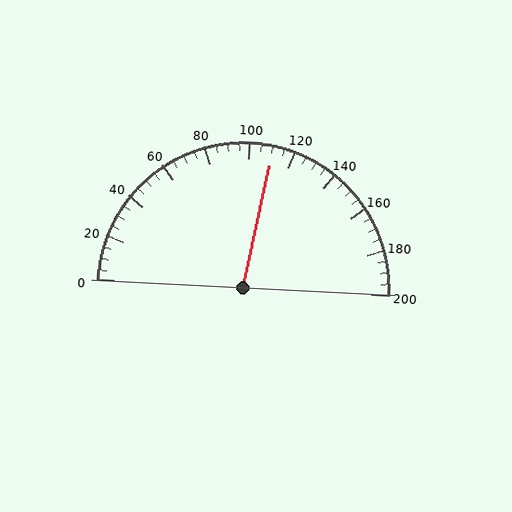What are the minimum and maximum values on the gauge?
The gauge ranges from 0 to 200.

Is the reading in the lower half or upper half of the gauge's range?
The reading is in the upper half of the range (0 to 200).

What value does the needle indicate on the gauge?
The needle indicates approximately 110.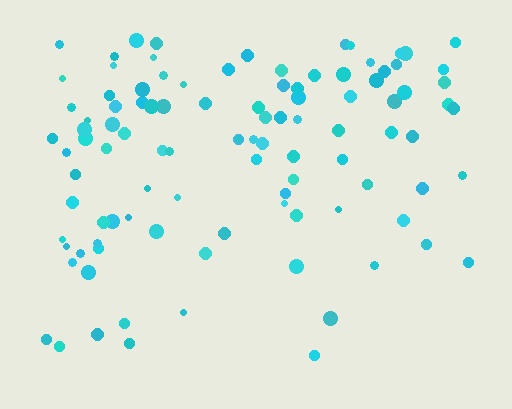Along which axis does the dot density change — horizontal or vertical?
Vertical.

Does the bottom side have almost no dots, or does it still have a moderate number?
Still a moderate number, just noticeably fewer than the top.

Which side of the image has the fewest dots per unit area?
The bottom.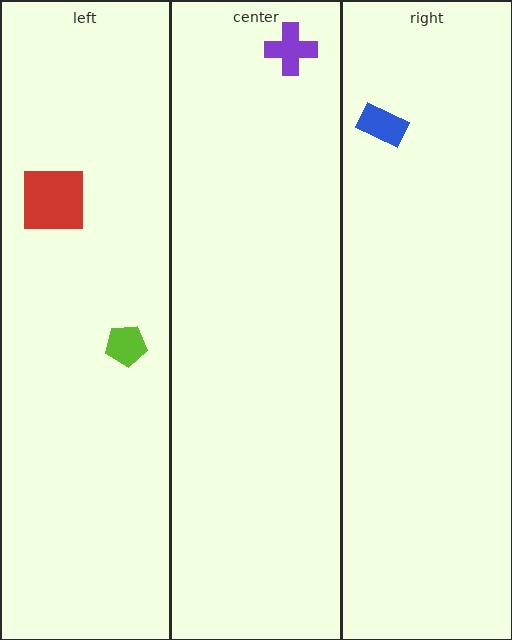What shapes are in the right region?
The blue rectangle.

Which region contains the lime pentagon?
The left region.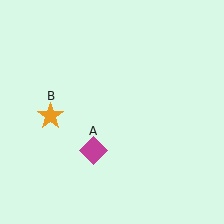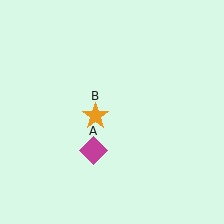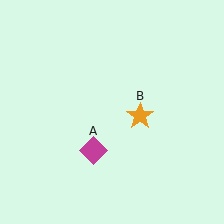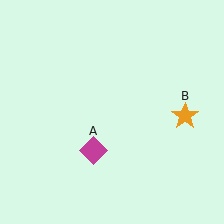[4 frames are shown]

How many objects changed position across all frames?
1 object changed position: orange star (object B).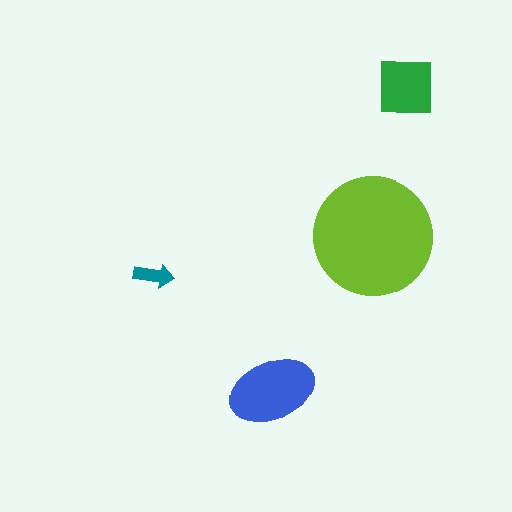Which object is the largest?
The lime circle.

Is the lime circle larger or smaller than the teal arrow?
Larger.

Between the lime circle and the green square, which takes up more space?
The lime circle.